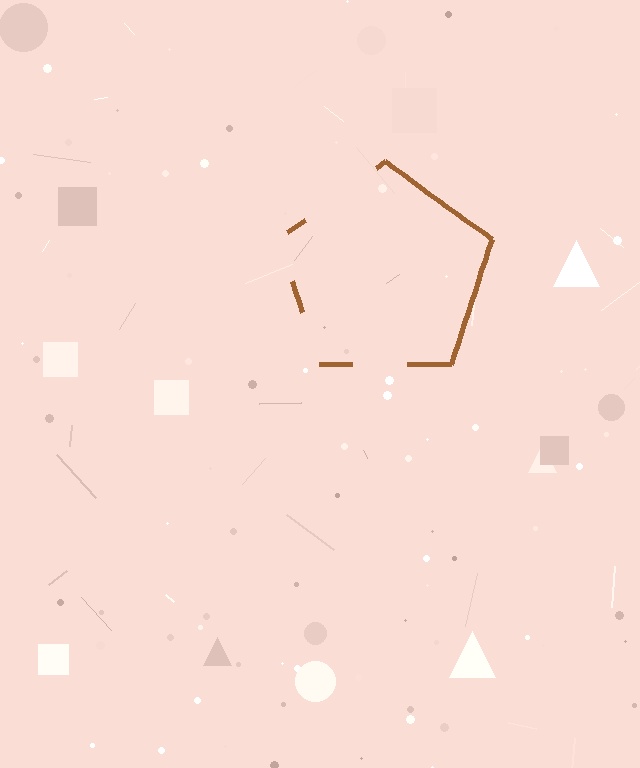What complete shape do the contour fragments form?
The contour fragments form a pentagon.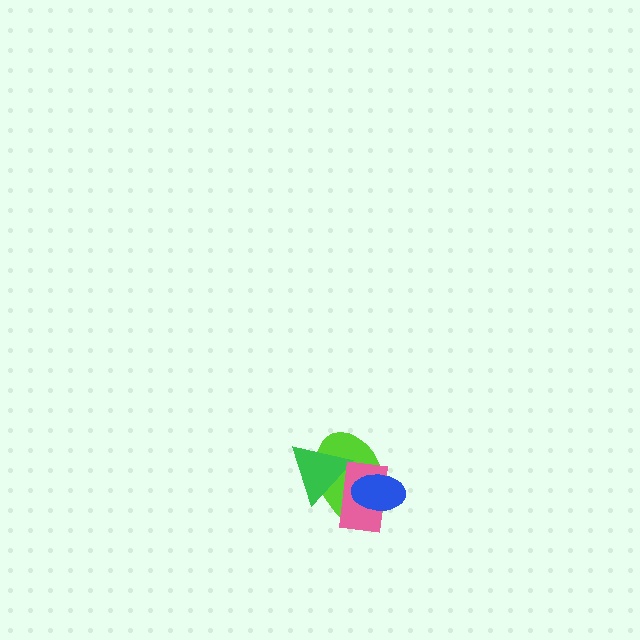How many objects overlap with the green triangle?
2 objects overlap with the green triangle.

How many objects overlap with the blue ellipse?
2 objects overlap with the blue ellipse.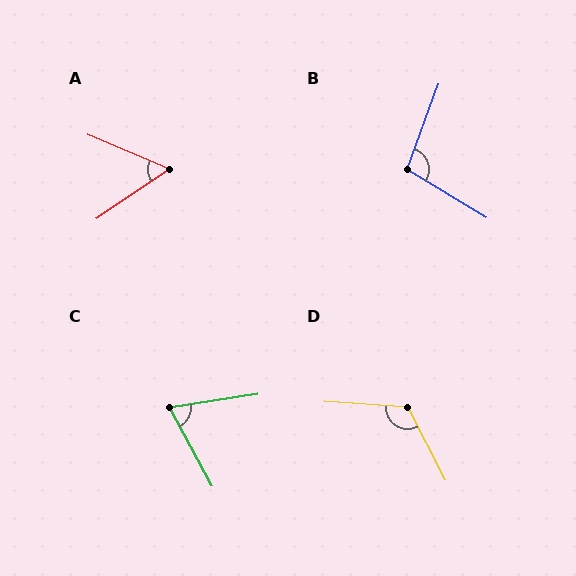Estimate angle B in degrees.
Approximately 101 degrees.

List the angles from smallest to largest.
A (56°), C (70°), B (101°), D (121°).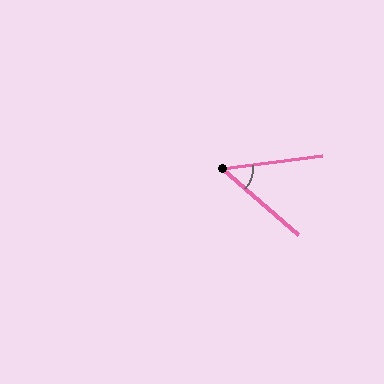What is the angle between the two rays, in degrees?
Approximately 49 degrees.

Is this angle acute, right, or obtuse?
It is acute.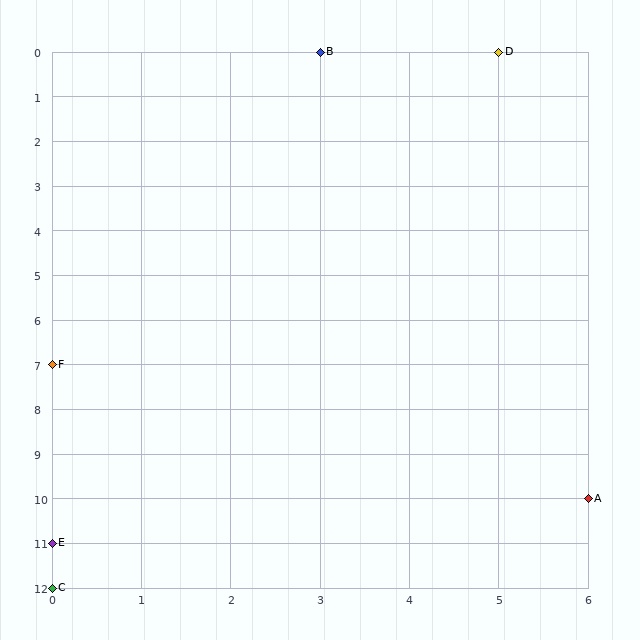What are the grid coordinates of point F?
Point F is at grid coordinates (0, 7).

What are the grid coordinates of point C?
Point C is at grid coordinates (0, 12).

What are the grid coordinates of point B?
Point B is at grid coordinates (3, 0).